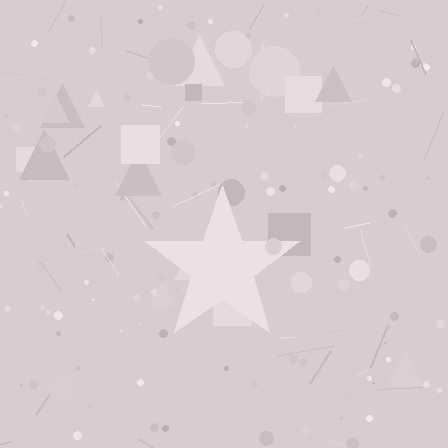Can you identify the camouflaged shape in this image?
The camouflaged shape is a star.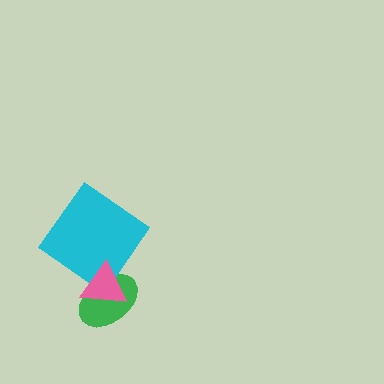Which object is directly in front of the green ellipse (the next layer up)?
The cyan diamond is directly in front of the green ellipse.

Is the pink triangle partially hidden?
No, no other shape covers it.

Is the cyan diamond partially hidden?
Yes, it is partially covered by another shape.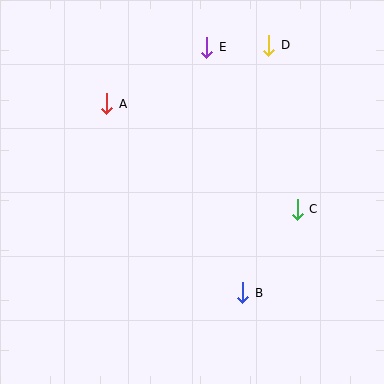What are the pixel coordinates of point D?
Point D is at (269, 45).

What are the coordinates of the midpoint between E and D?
The midpoint between E and D is at (238, 46).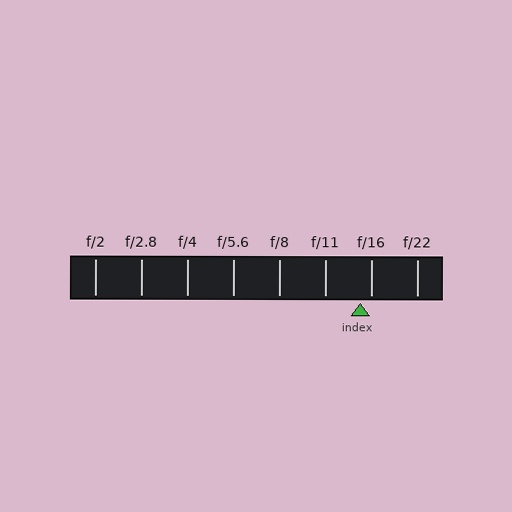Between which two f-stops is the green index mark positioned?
The index mark is between f/11 and f/16.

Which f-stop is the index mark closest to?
The index mark is closest to f/16.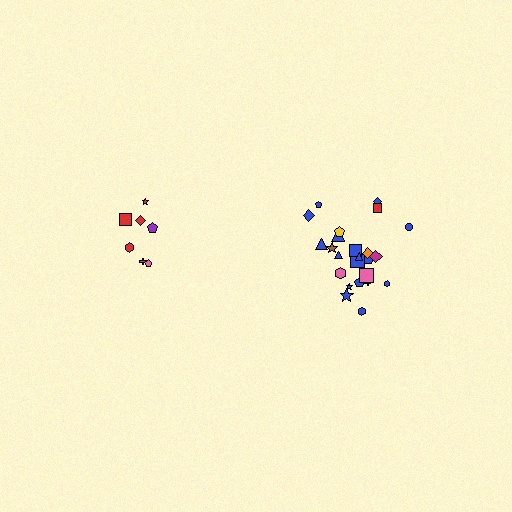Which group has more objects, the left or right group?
The right group.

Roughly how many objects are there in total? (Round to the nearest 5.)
Roughly 30 objects in total.